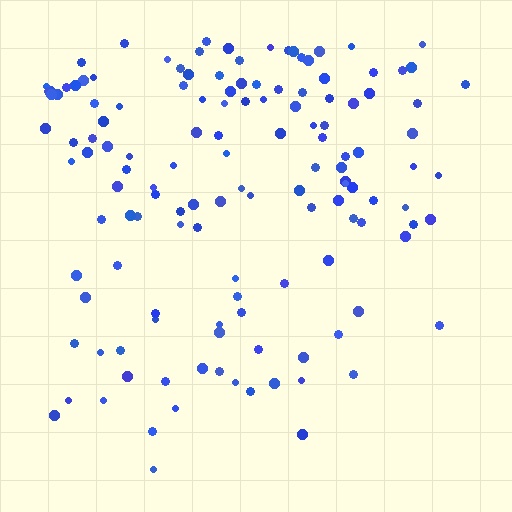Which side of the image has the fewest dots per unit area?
The bottom.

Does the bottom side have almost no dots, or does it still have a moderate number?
Still a moderate number, just noticeably fewer than the top.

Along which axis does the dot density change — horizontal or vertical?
Vertical.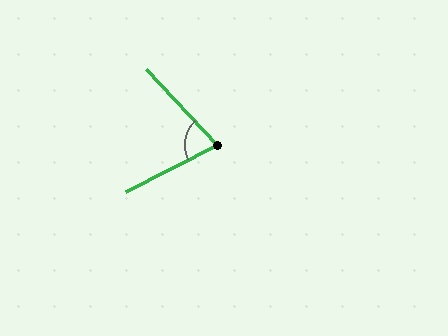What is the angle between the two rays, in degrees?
Approximately 74 degrees.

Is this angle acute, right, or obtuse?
It is acute.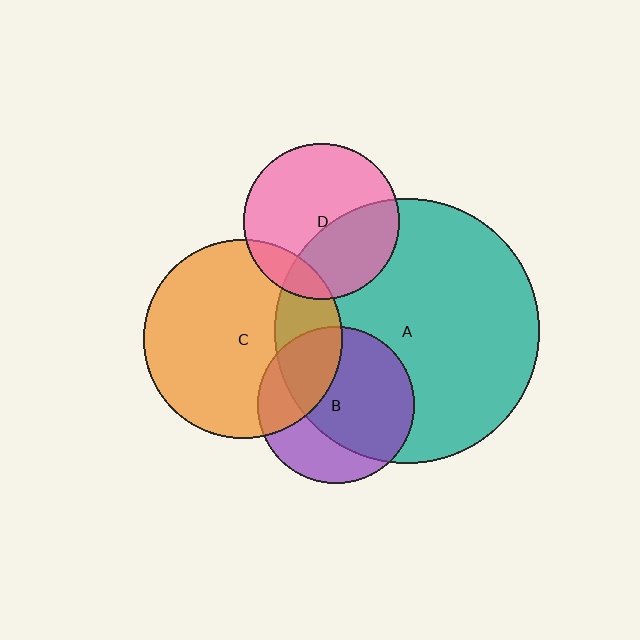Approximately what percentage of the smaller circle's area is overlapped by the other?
Approximately 40%.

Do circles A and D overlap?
Yes.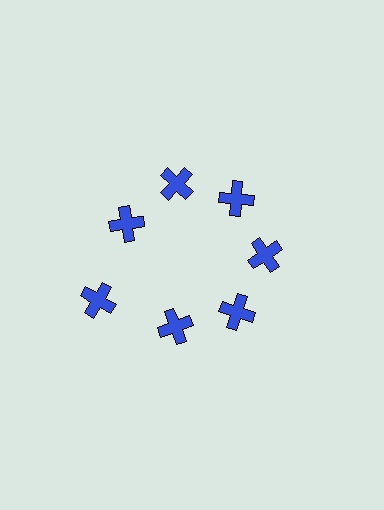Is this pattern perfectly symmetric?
No. The 7 blue crosses are arranged in a ring, but one element near the 8 o'clock position is pushed outward from the center, breaking the 7-fold rotational symmetry.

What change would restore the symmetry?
The symmetry would be restored by moving it inward, back onto the ring so that all 7 crosses sit at equal angles and equal distance from the center.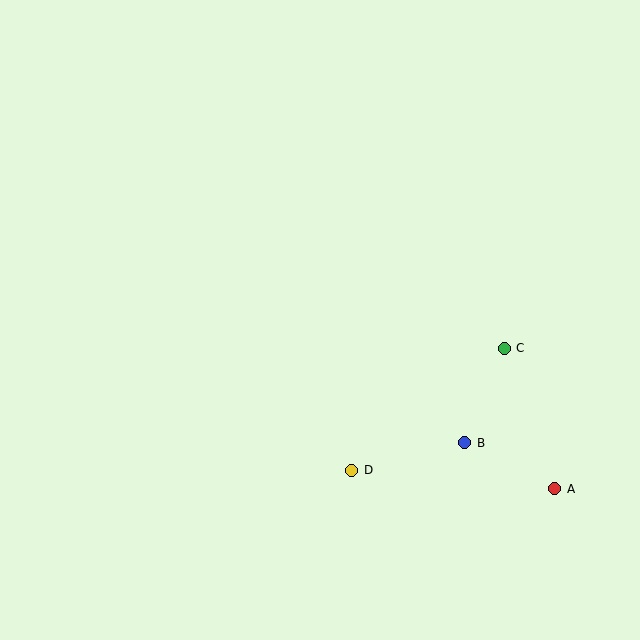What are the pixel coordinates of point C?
Point C is at (504, 348).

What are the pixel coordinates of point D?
Point D is at (352, 470).